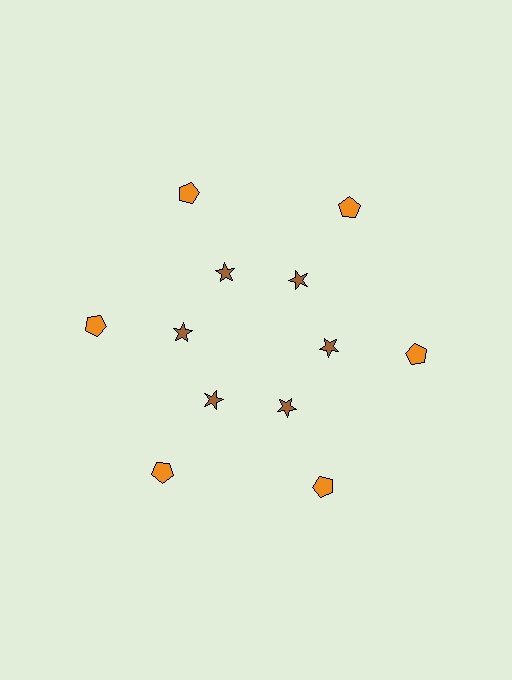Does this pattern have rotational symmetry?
Yes, this pattern has 6-fold rotational symmetry. It looks the same after rotating 60 degrees around the center.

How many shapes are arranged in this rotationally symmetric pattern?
There are 12 shapes, arranged in 6 groups of 2.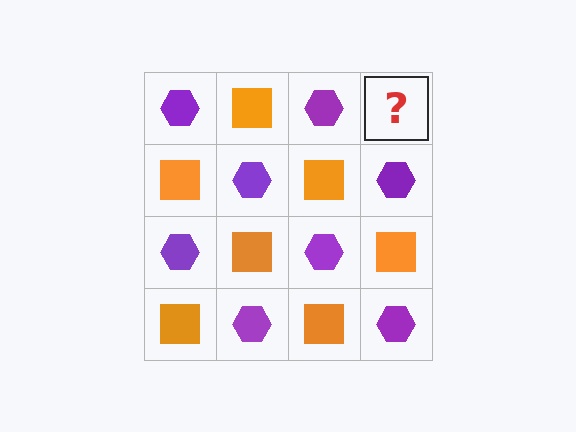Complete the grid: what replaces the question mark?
The question mark should be replaced with an orange square.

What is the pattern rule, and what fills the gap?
The rule is that it alternates purple hexagon and orange square in a checkerboard pattern. The gap should be filled with an orange square.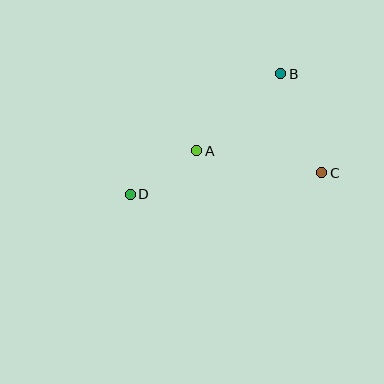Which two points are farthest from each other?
Points C and D are farthest from each other.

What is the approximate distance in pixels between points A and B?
The distance between A and B is approximately 114 pixels.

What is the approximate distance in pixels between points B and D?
The distance between B and D is approximately 192 pixels.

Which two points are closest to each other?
Points A and D are closest to each other.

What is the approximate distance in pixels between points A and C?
The distance between A and C is approximately 127 pixels.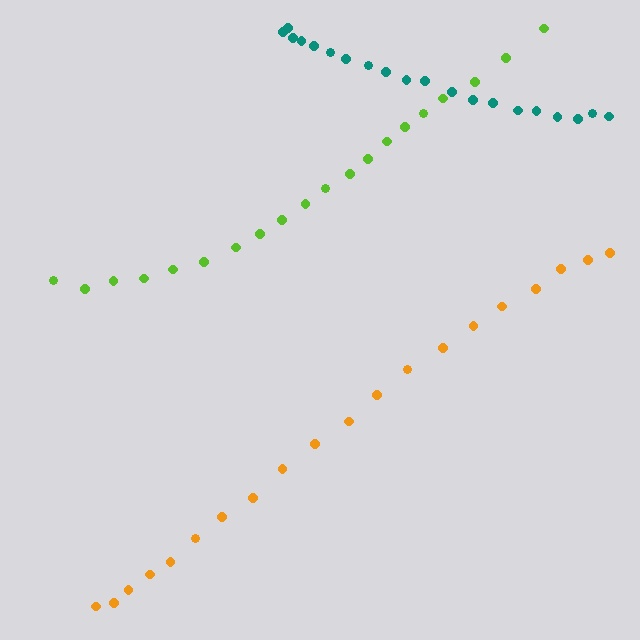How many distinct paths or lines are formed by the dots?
There are 3 distinct paths.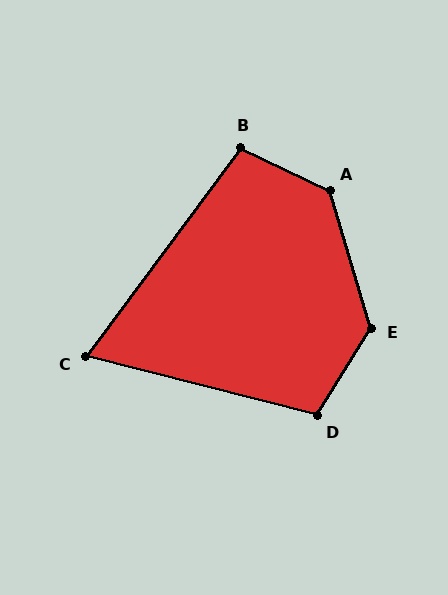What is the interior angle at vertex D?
Approximately 107 degrees (obtuse).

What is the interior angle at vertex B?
Approximately 101 degrees (obtuse).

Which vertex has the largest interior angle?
A, at approximately 132 degrees.